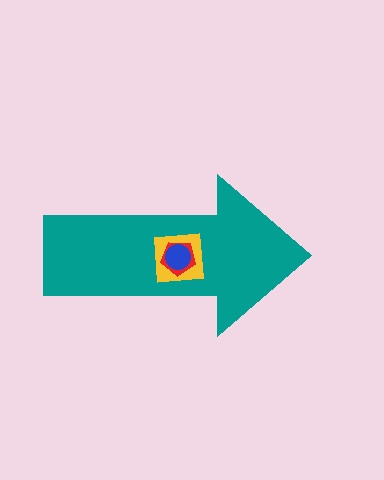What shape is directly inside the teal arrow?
The yellow square.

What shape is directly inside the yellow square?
The red pentagon.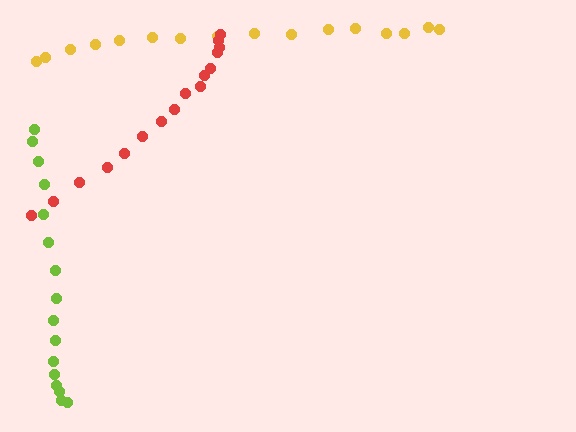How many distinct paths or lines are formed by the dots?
There are 3 distinct paths.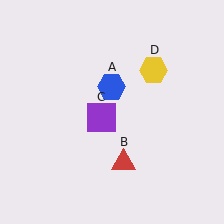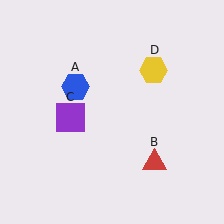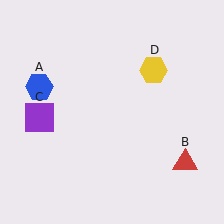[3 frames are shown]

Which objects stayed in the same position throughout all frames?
Yellow hexagon (object D) remained stationary.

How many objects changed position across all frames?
3 objects changed position: blue hexagon (object A), red triangle (object B), purple square (object C).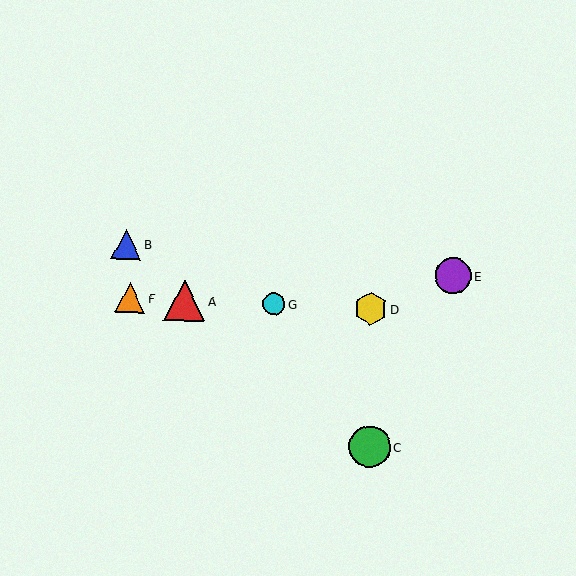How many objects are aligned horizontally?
4 objects (A, D, F, G) are aligned horizontally.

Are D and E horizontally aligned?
No, D is at y≈309 and E is at y≈276.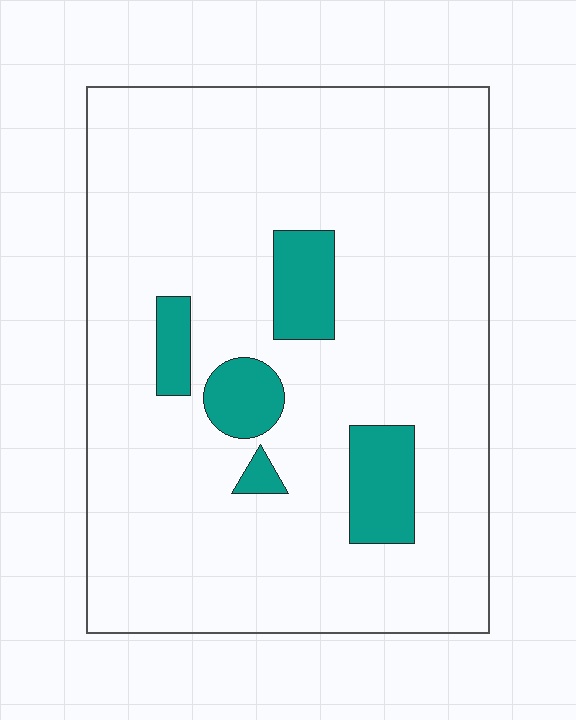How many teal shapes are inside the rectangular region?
5.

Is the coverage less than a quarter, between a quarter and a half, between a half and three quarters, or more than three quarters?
Less than a quarter.